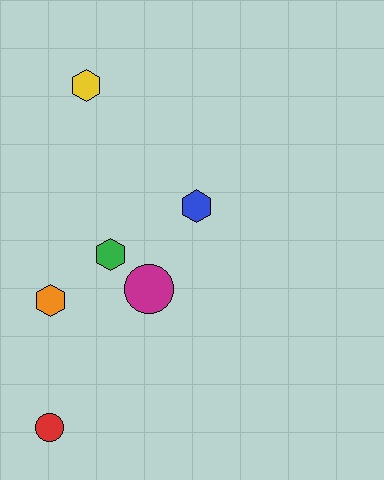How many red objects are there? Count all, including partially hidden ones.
There is 1 red object.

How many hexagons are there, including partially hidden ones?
There are 4 hexagons.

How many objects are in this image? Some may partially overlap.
There are 6 objects.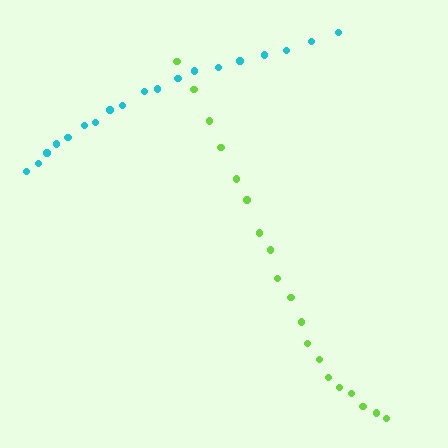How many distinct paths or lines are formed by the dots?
There are 2 distinct paths.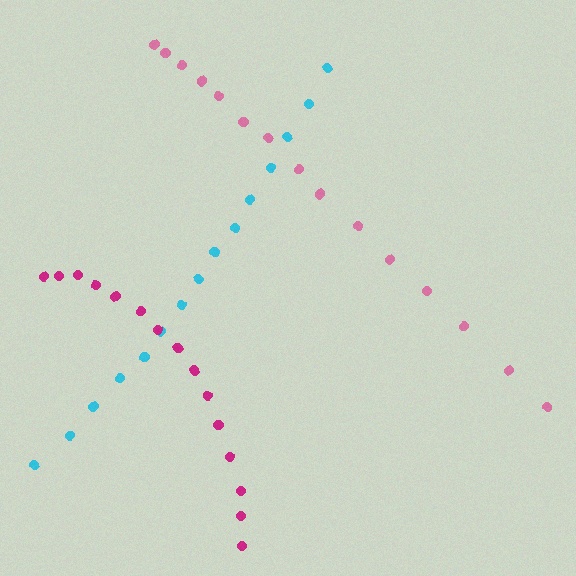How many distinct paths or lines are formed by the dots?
There are 3 distinct paths.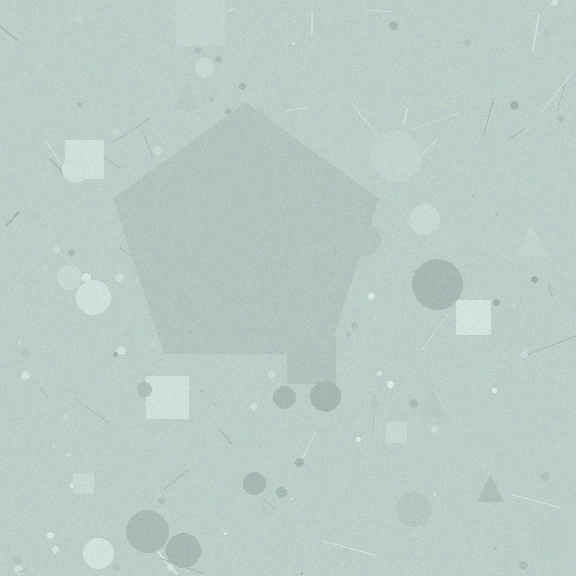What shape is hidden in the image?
A pentagon is hidden in the image.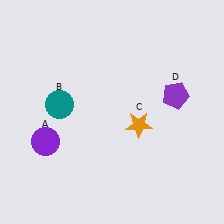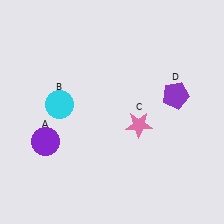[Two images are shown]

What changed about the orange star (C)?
In Image 1, C is orange. In Image 2, it changed to pink.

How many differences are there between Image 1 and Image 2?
There are 2 differences between the two images.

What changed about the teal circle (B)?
In Image 1, B is teal. In Image 2, it changed to cyan.